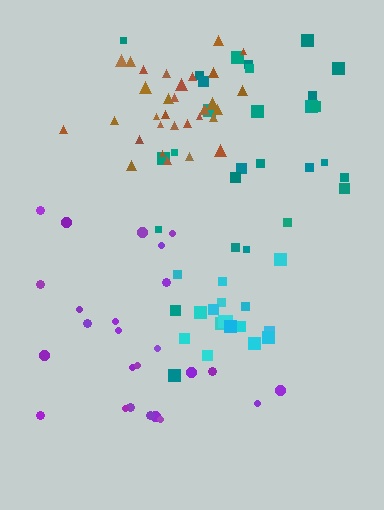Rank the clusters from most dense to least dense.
cyan, brown, purple, teal.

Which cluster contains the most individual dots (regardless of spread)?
Brown (31).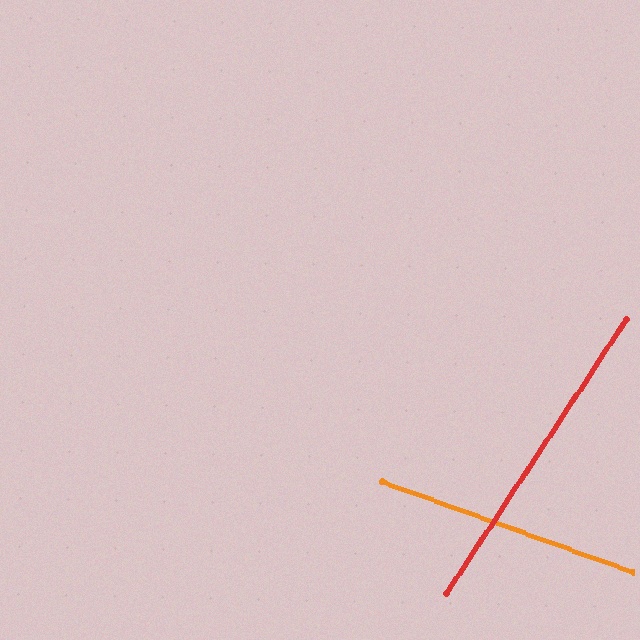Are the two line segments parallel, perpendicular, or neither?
Neither parallel nor perpendicular — they differ by about 77°.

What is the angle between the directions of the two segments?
Approximately 77 degrees.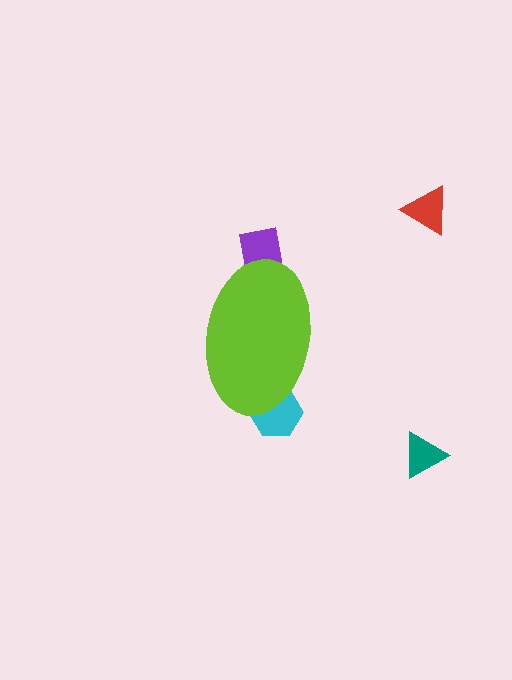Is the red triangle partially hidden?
No, the red triangle is fully visible.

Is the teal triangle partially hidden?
No, the teal triangle is fully visible.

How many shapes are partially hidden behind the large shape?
2 shapes are partially hidden.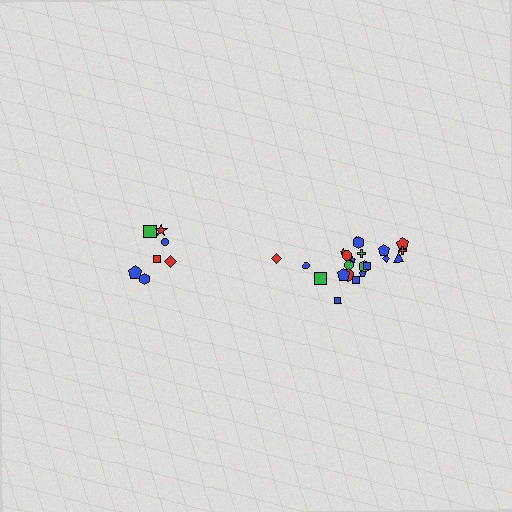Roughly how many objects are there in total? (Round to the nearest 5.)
Roughly 30 objects in total.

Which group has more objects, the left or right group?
The right group.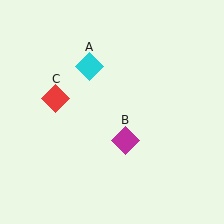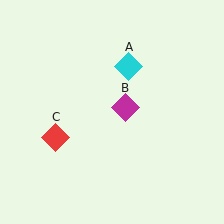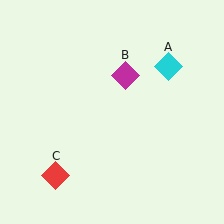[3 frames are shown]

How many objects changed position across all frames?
3 objects changed position: cyan diamond (object A), magenta diamond (object B), red diamond (object C).